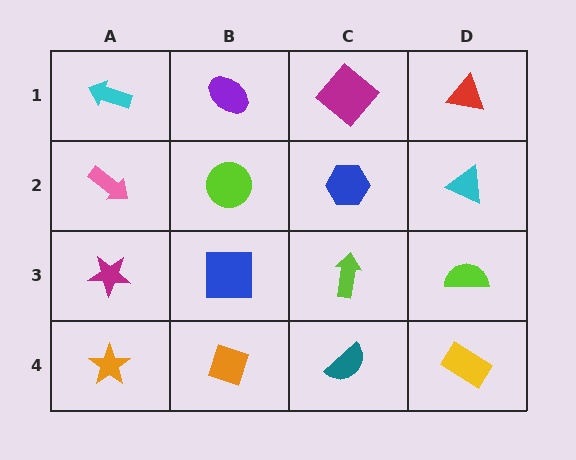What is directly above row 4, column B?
A blue square.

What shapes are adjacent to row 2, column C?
A magenta diamond (row 1, column C), a lime arrow (row 3, column C), a lime circle (row 2, column B), a cyan triangle (row 2, column D).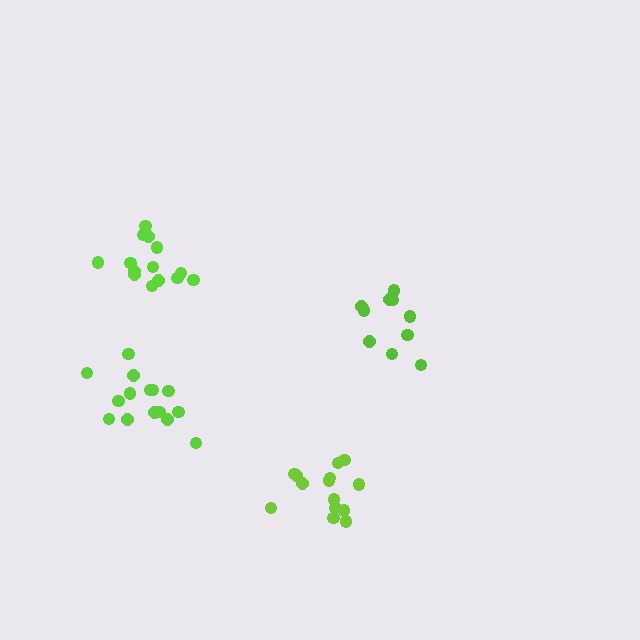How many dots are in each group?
Group 1: 11 dots, Group 2: 14 dots, Group 3: 14 dots, Group 4: 16 dots (55 total).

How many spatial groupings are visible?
There are 4 spatial groupings.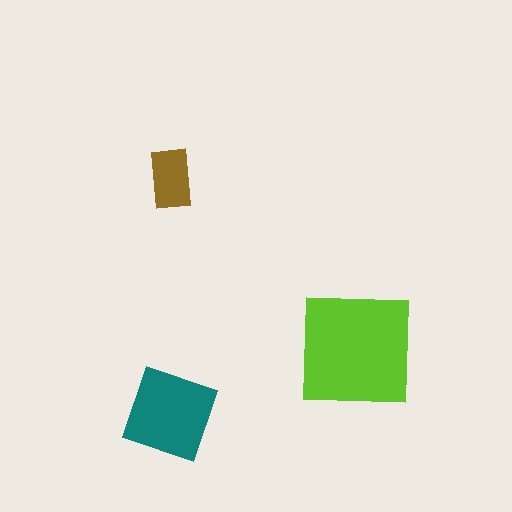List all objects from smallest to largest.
The brown rectangle, the teal diamond, the lime square.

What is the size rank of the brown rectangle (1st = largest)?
3rd.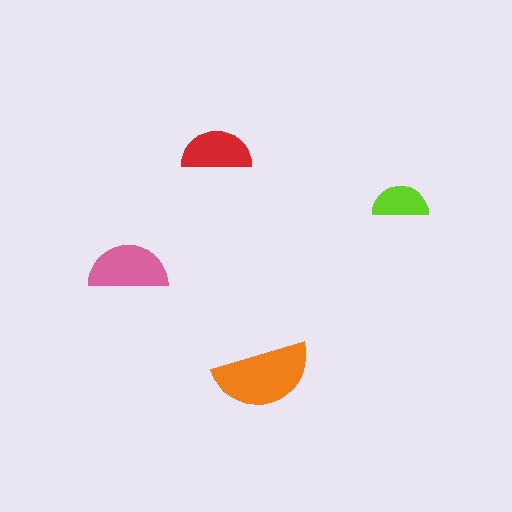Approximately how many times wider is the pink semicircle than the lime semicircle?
About 1.5 times wider.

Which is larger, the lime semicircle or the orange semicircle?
The orange one.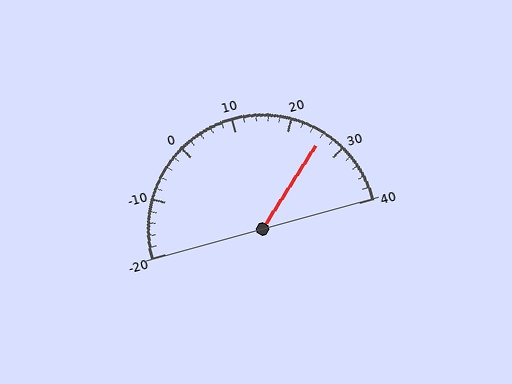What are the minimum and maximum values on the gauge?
The gauge ranges from -20 to 40.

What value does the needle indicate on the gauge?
The needle indicates approximately 26.